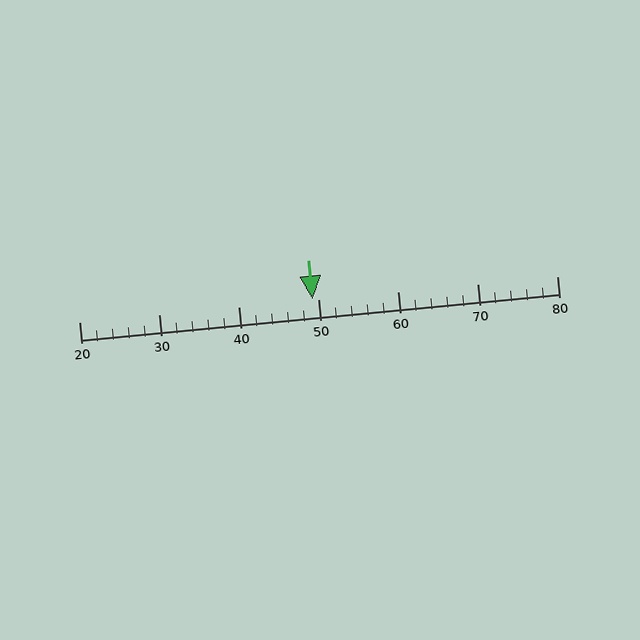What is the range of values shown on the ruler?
The ruler shows values from 20 to 80.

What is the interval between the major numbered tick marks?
The major tick marks are spaced 10 units apart.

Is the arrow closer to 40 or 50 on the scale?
The arrow is closer to 50.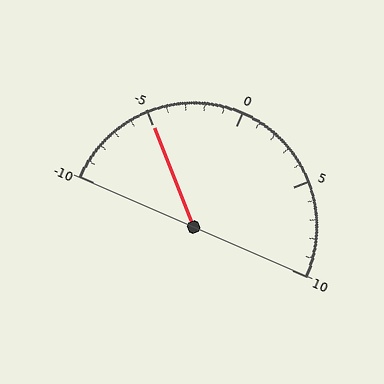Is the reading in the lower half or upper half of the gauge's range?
The reading is in the lower half of the range (-10 to 10).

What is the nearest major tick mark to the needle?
The nearest major tick mark is -5.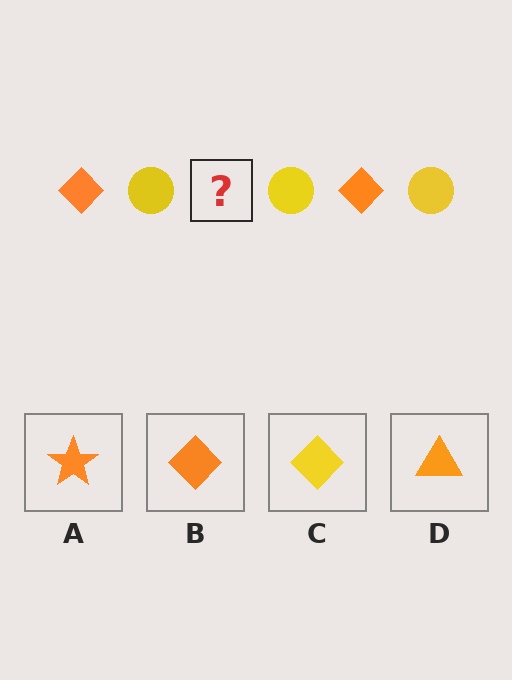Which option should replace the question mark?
Option B.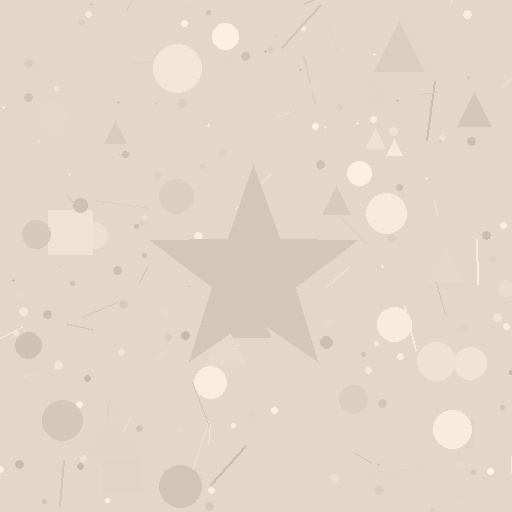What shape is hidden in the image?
A star is hidden in the image.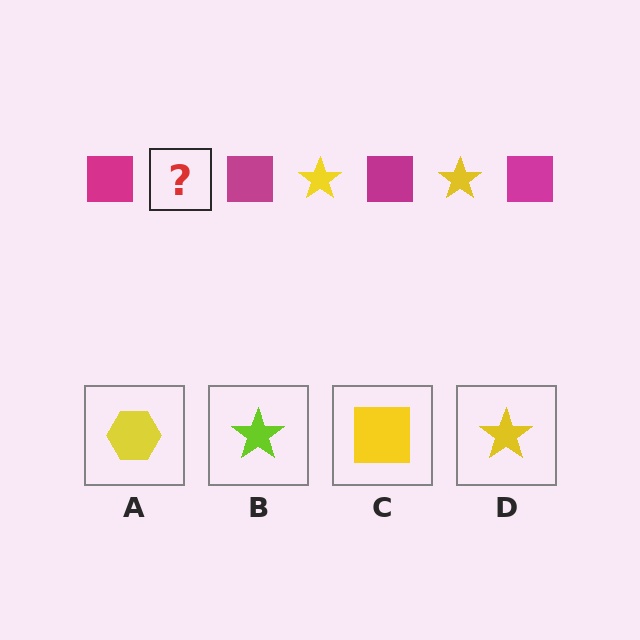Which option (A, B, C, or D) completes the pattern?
D.